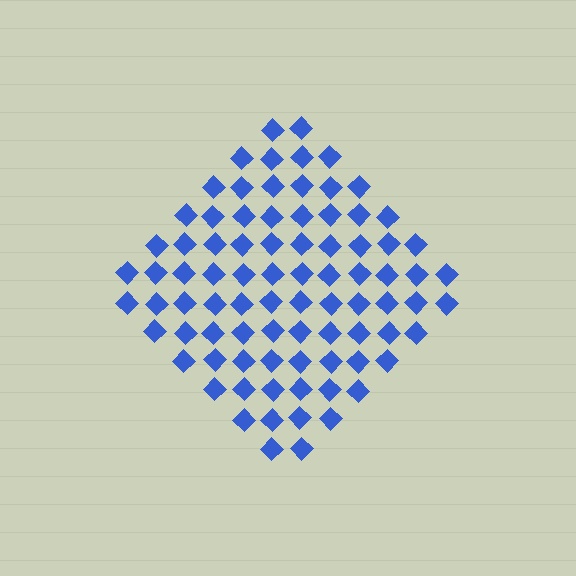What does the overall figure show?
The overall figure shows a diamond.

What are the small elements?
The small elements are diamonds.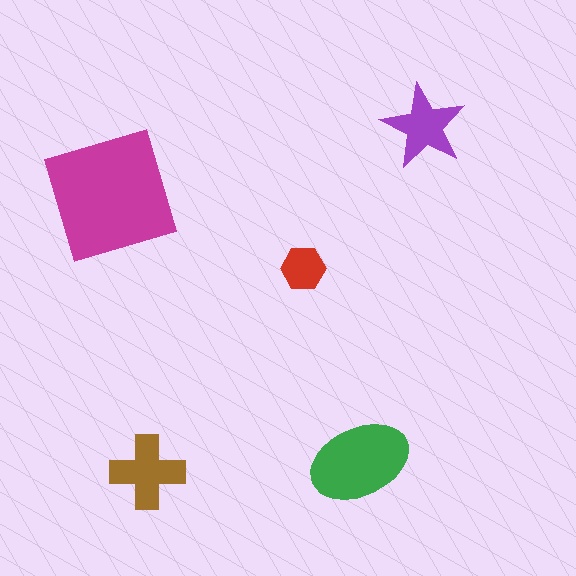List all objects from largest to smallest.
The magenta square, the green ellipse, the brown cross, the purple star, the red hexagon.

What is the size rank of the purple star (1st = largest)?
4th.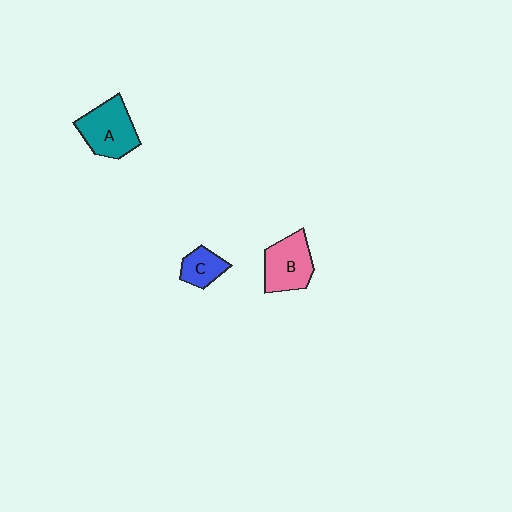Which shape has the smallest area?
Shape C (blue).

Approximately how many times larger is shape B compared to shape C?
Approximately 1.8 times.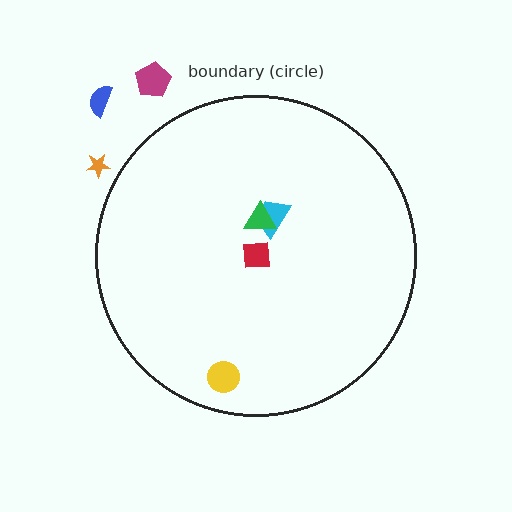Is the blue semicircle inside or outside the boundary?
Outside.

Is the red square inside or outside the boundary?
Inside.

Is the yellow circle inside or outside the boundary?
Inside.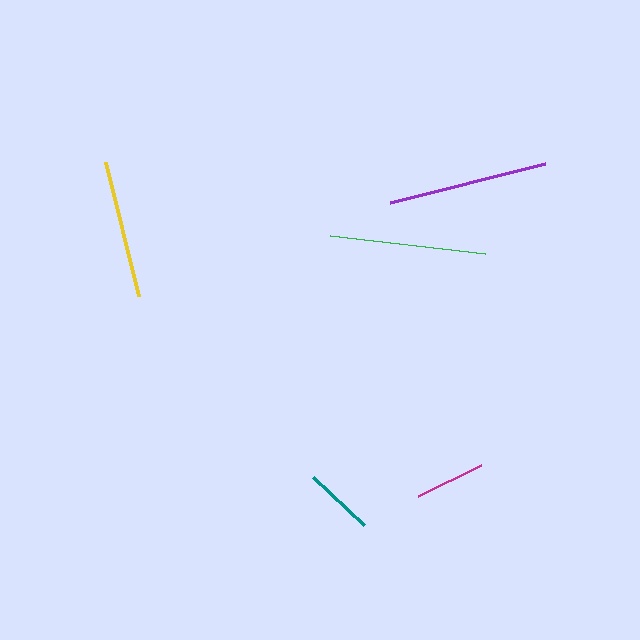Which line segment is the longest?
The purple line is the longest at approximately 160 pixels.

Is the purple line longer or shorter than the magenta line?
The purple line is longer than the magenta line.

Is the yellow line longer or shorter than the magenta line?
The yellow line is longer than the magenta line.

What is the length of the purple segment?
The purple segment is approximately 160 pixels long.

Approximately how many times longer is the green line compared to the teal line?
The green line is approximately 2.2 times the length of the teal line.